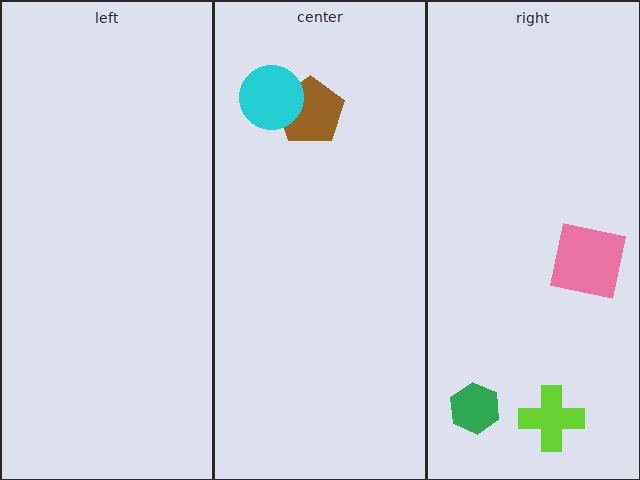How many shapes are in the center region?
2.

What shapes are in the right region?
The lime cross, the pink square, the green hexagon.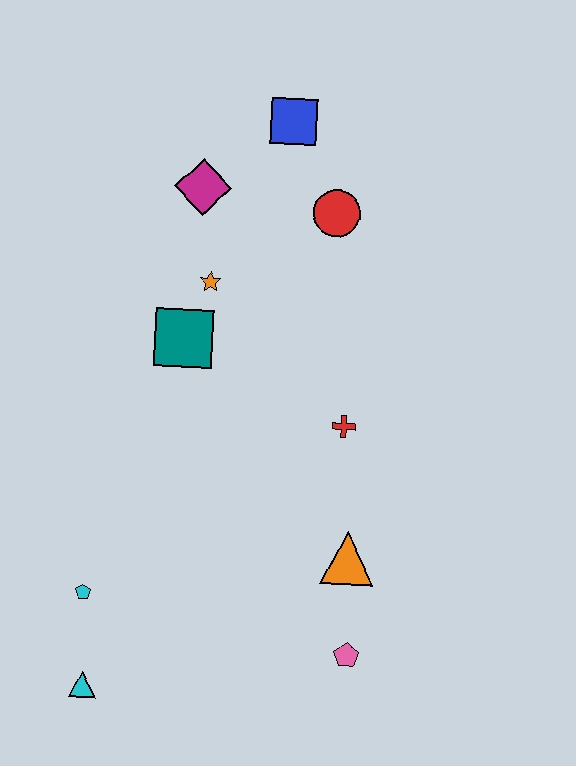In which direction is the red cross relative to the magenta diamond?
The red cross is below the magenta diamond.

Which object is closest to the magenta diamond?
The orange star is closest to the magenta diamond.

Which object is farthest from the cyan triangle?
The blue square is farthest from the cyan triangle.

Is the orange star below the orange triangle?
No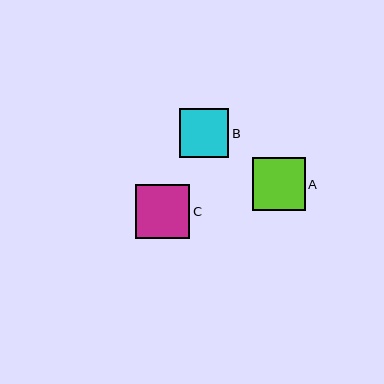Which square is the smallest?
Square B is the smallest with a size of approximately 49 pixels.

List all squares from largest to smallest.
From largest to smallest: C, A, B.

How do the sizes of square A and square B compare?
Square A and square B are approximately the same size.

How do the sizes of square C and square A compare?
Square C and square A are approximately the same size.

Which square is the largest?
Square C is the largest with a size of approximately 54 pixels.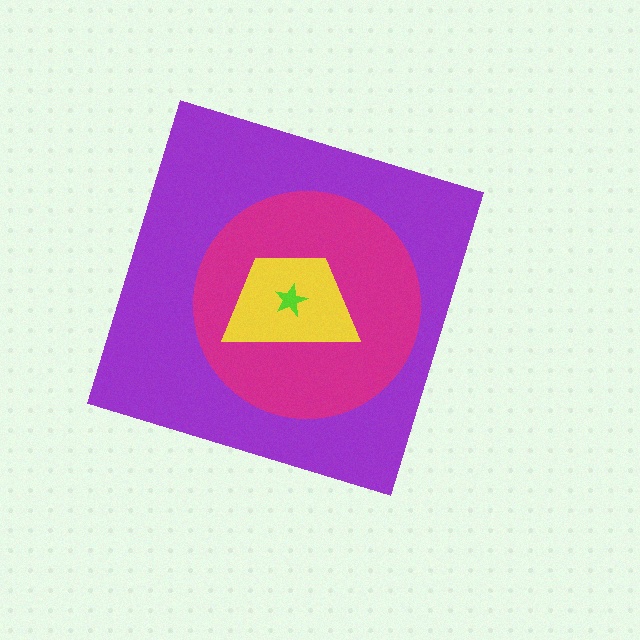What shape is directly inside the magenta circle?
The yellow trapezoid.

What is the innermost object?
The lime star.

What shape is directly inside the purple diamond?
The magenta circle.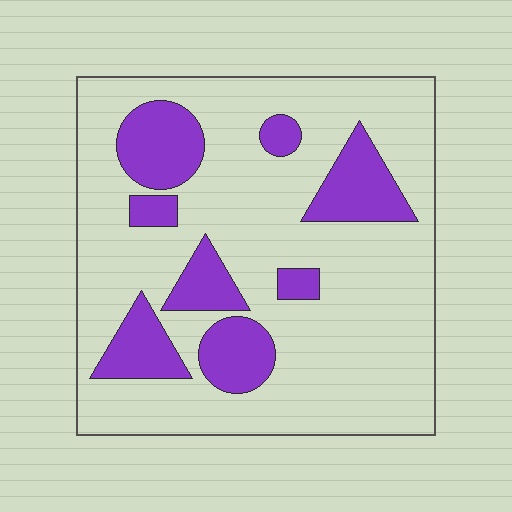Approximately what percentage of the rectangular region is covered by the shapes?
Approximately 25%.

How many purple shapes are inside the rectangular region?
8.